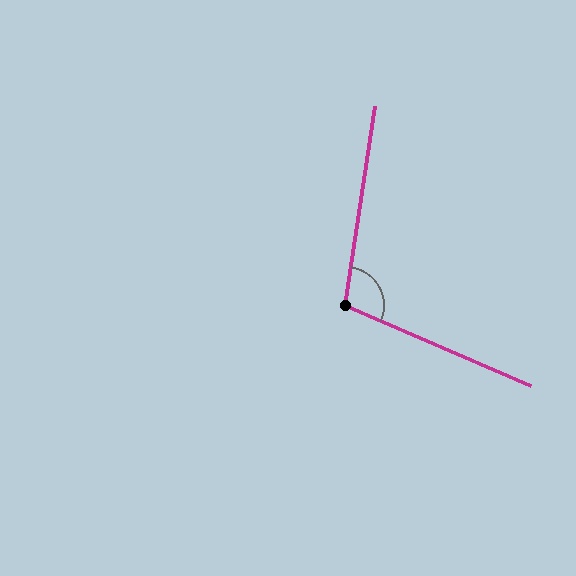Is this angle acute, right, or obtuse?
It is obtuse.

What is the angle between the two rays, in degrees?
Approximately 105 degrees.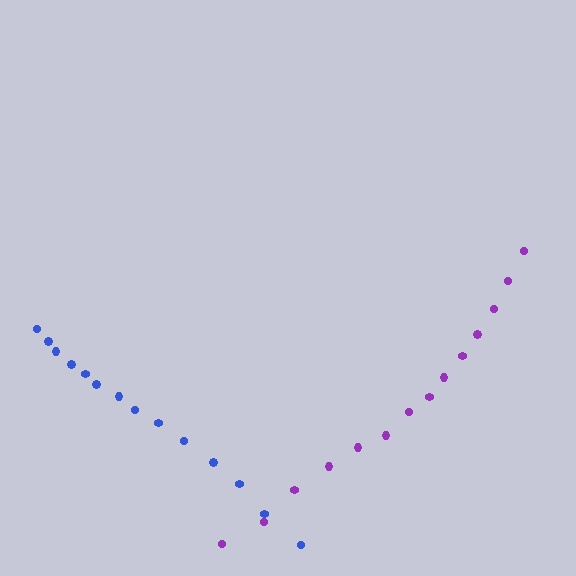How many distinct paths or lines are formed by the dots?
There are 2 distinct paths.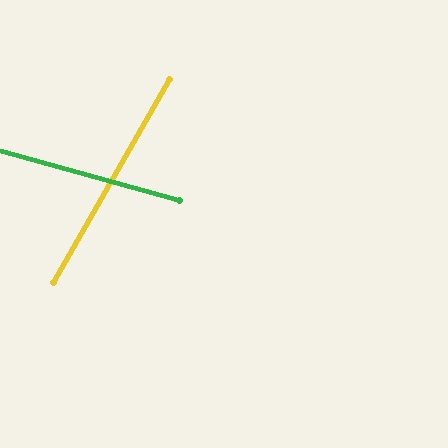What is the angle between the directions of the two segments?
Approximately 76 degrees.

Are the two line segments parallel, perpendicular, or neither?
Neither parallel nor perpendicular — they differ by about 76°.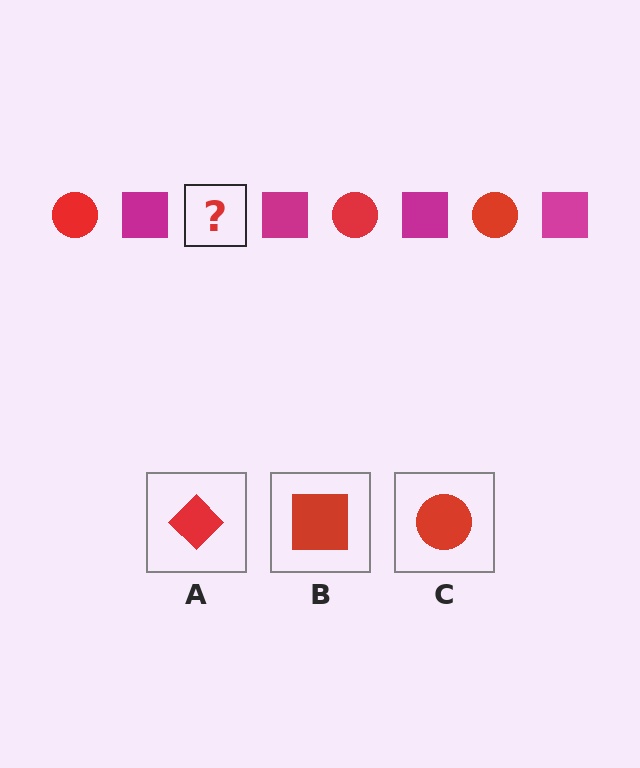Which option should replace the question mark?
Option C.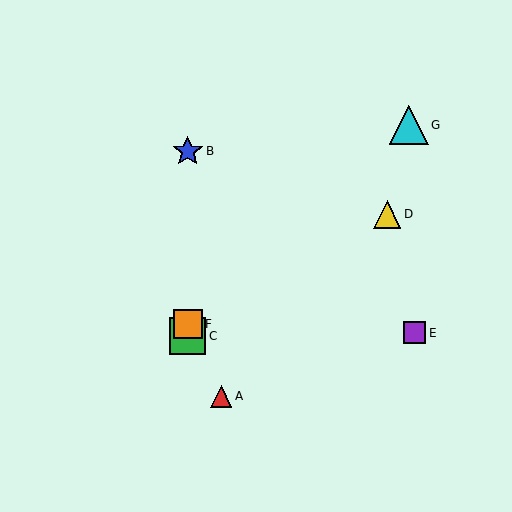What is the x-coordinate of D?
Object D is at x≈387.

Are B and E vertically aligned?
No, B is at x≈188 and E is at x≈414.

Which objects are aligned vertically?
Objects B, C, F are aligned vertically.